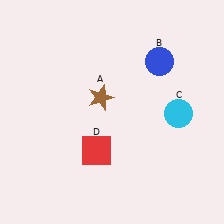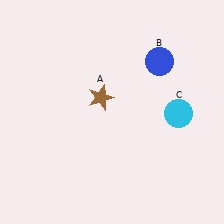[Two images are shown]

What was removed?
The red square (D) was removed in Image 2.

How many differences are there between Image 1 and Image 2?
There is 1 difference between the two images.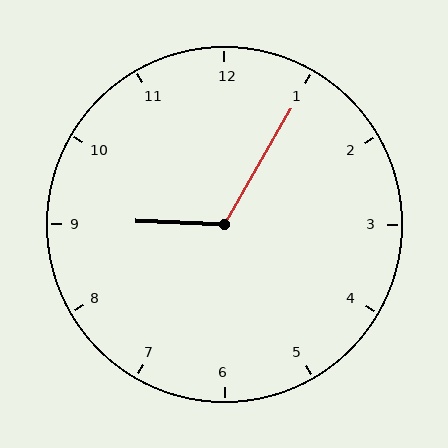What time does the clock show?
9:05.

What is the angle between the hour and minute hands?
Approximately 118 degrees.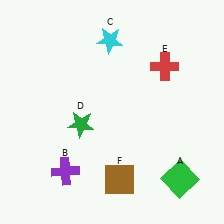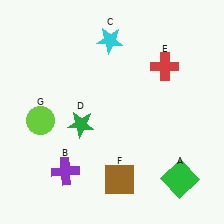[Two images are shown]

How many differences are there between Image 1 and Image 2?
There is 1 difference between the two images.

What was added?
A lime circle (G) was added in Image 2.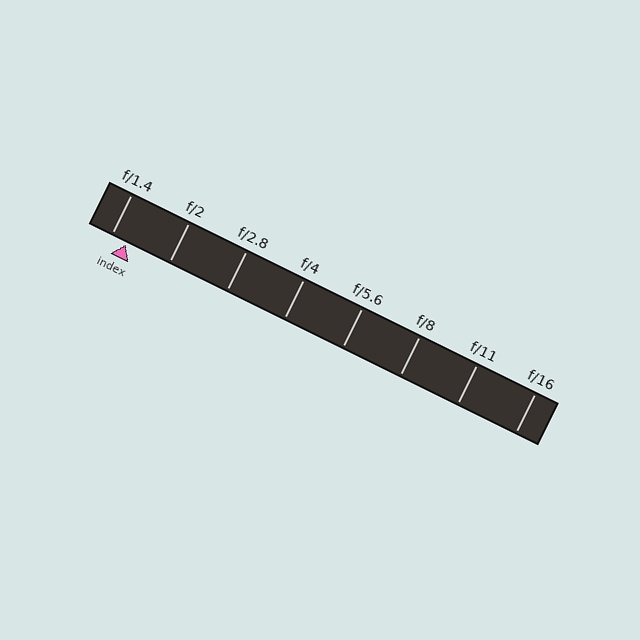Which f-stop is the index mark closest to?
The index mark is closest to f/1.4.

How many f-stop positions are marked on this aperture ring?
There are 8 f-stop positions marked.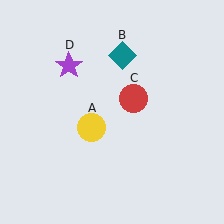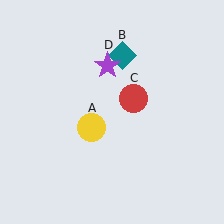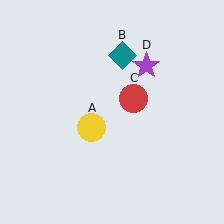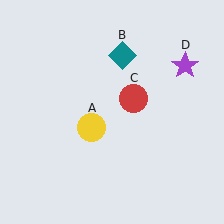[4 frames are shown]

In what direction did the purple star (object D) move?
The purple star (object D) moved right.